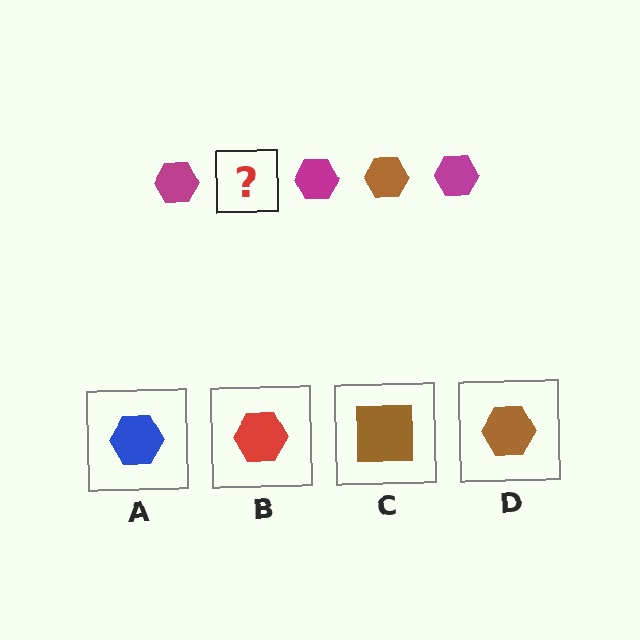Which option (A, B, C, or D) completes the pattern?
D.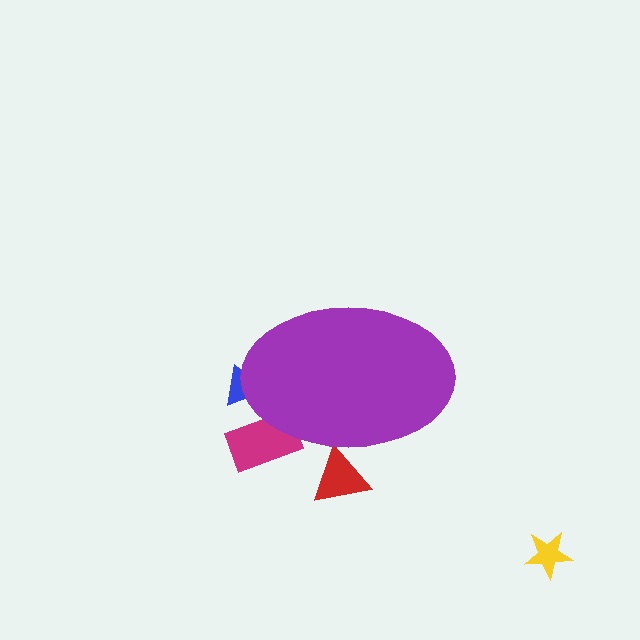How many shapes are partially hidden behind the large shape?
3 shapes are partially hidden.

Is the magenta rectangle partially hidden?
Yes, the magenta rectangle is partially hidden behind the purple ellipse.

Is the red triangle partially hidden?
Yes, the red triangle is partially hidden behind the purple ellipse.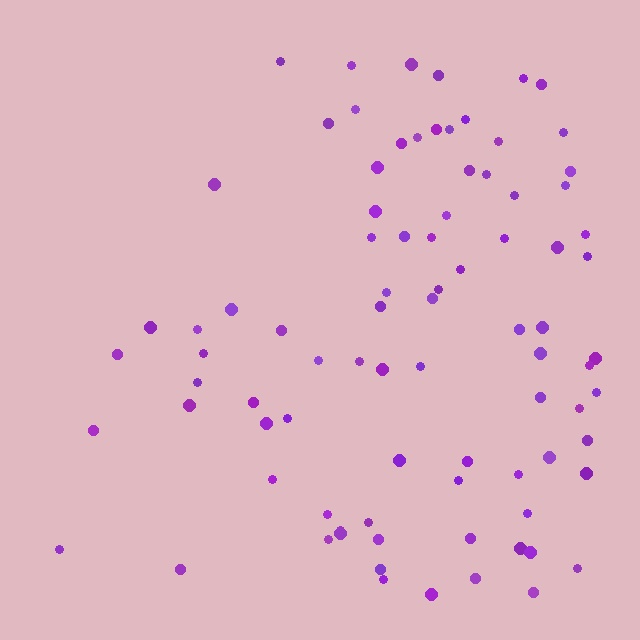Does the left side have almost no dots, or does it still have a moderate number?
Still a moderate number, just noticeably fewer than the right.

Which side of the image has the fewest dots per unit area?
The left.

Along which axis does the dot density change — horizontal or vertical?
Horizontal.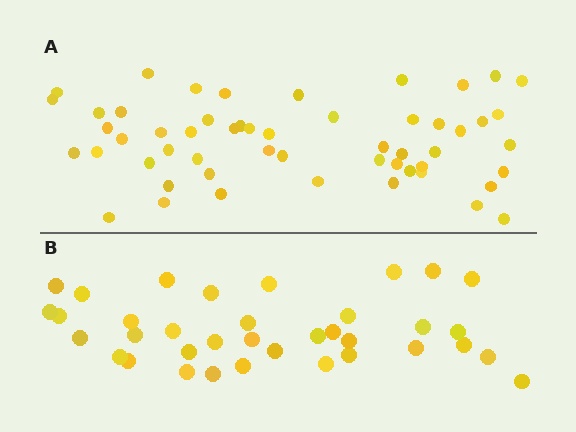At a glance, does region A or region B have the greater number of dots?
Region A (the top region) has more dots.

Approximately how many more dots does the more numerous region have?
Region A has approximately 20 more dots than region B.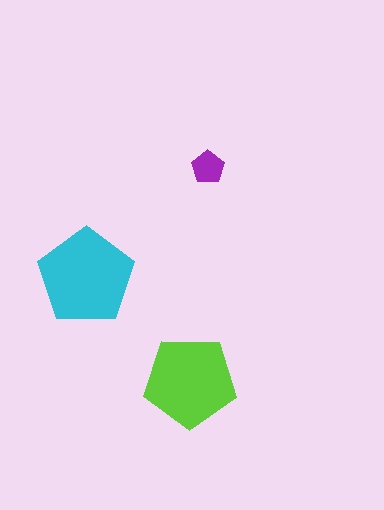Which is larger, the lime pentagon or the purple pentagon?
The lime one.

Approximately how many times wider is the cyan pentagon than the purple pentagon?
About 3 times wider.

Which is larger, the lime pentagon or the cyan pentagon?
The cyan one.